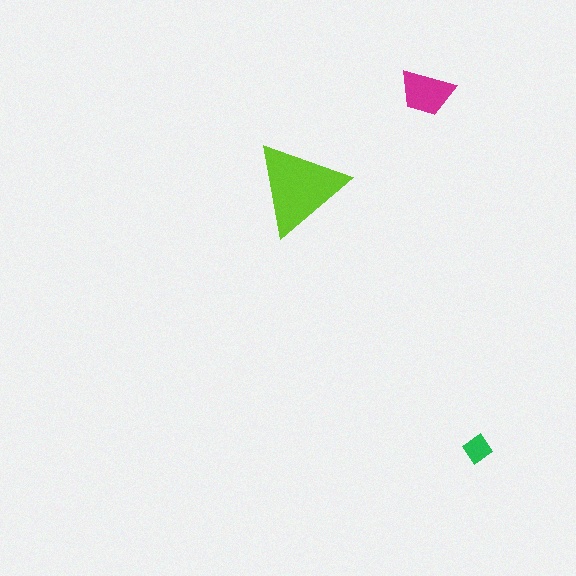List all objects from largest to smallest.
The lime triangle, the magenta trapezoid, the green diamond.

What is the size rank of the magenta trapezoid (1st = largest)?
2nd.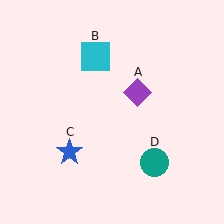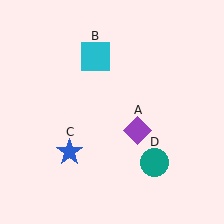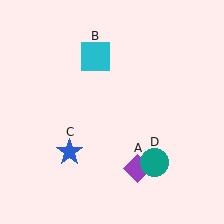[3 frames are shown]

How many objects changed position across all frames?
1 object changed position: purple diamond (object A).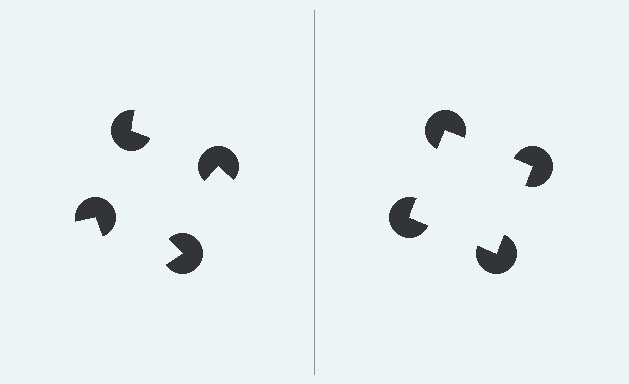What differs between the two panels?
The pac-man discs are positioned identically on both sides; only the wedge orientations differ. On the right they align to a square; on the left they are misaligned.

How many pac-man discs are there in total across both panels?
8 — 4 on each side.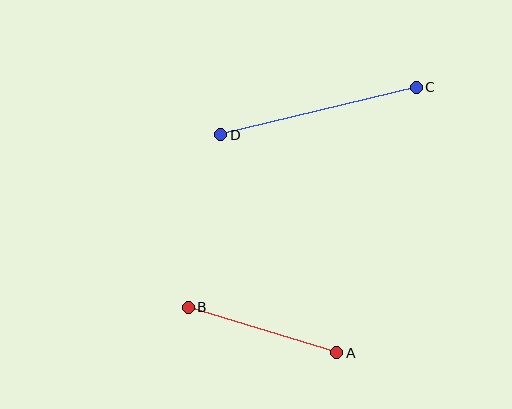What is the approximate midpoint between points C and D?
The midpoint is at approximately (318, 111) pixels.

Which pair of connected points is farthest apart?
Points C and D are farthest apart.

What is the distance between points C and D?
The distance is approximately 201 pixels.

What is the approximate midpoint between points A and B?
The midpoint is at approximately (263, 330) pixels.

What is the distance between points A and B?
The distance is approximately 155 pixels.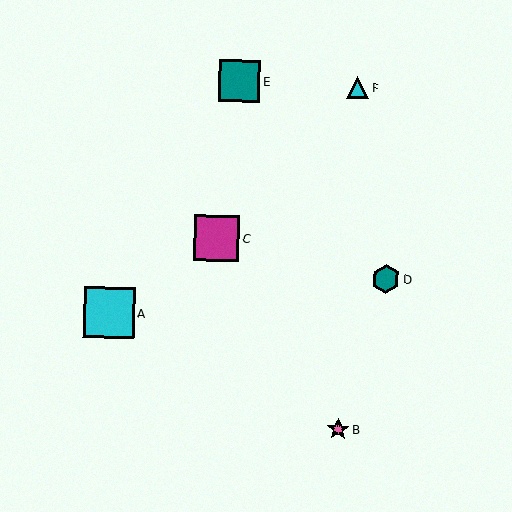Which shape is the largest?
The cyan square (labeled A) is the largest.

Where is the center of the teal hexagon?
The center of the teal hexagon is at (386, 279).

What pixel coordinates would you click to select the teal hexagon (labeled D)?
Click at (386, 279) to select the teal hexagon D.